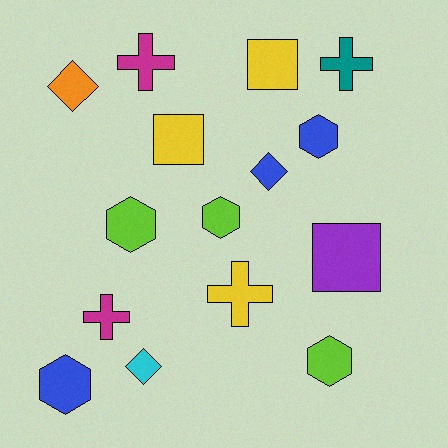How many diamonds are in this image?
There are 3 diamonds.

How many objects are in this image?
There are 15 objects.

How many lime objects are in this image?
There are 3 lime objects.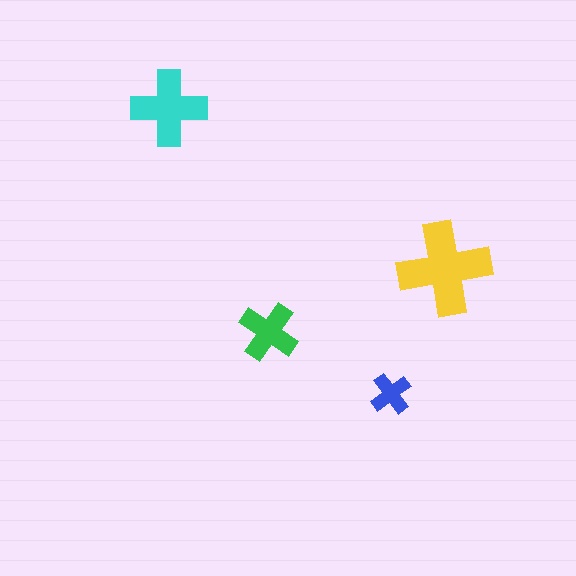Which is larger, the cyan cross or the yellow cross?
The yellow one.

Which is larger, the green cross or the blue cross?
The green one.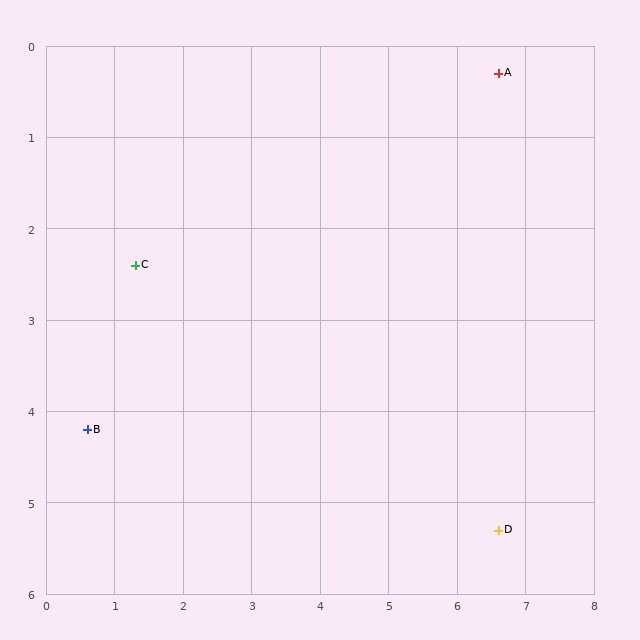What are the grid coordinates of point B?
Point B is at approximately (0.6, 4.2).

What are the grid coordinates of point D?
Point D is at approximately (6.6, 5.3).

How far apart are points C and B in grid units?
Points C and B are about 1.9 grid units apart.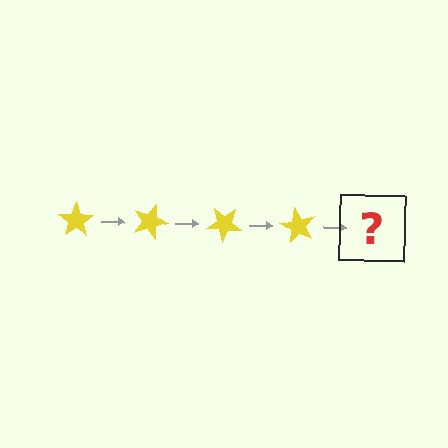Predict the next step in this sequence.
The next step is a yellow star rotated 80 degrees.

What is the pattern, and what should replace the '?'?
The pattern is that the star rotates 20 degrees each step. The '?' should be a yellow star rotated 80 degrees.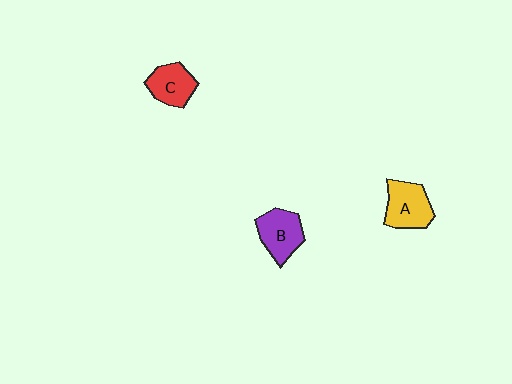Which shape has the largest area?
Shape A (yellow).